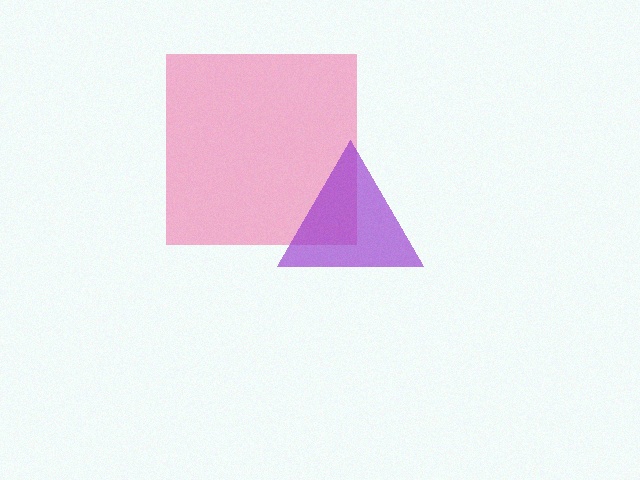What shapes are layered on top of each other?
The layered shapes are: a pink square, a purple triangle.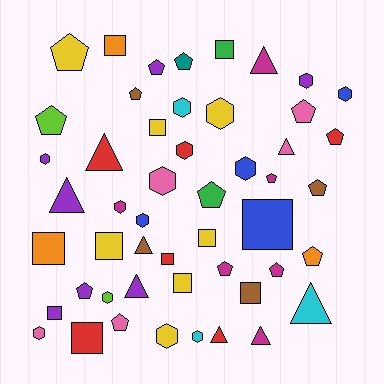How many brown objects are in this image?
There are 4 brown objects.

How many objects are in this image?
There are 50 objects.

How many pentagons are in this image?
There are 15 pentagons.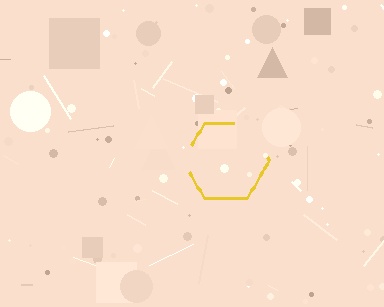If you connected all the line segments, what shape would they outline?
They would outline a hexagon.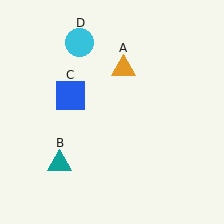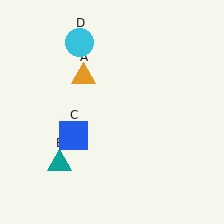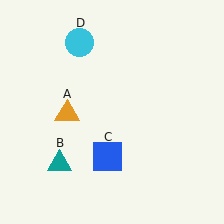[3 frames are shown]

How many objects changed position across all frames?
2 objects changed position: orange triangle (object A), blue square (object C).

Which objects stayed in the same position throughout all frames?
Teal triangle (object B) and cyan circle (object D) remained stationary.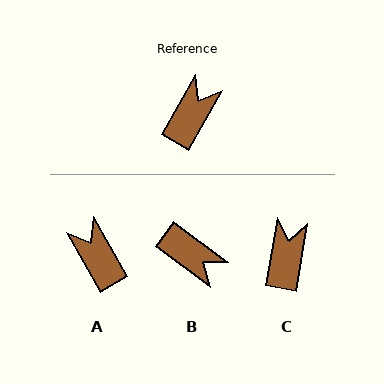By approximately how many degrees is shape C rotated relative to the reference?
Approximately 20 degrees counter-clockwise.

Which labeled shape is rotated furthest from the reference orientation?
B, about 97 degrees away.